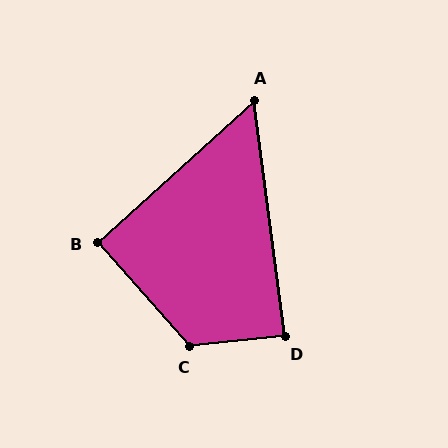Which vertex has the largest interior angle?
C, at approximately 125 degrees.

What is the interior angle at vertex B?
Approximately 91 degrees (approximately right).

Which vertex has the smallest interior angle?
A, at approximately 55 degrees.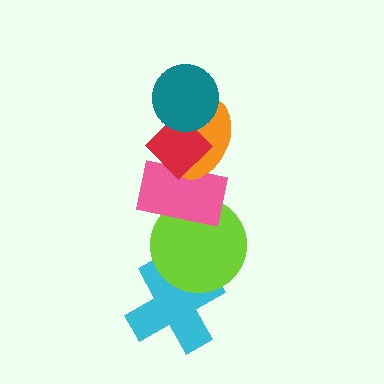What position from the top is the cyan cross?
The cyan cross is 6th from the top.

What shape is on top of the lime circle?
The pink rectangle is on top of the lime circle.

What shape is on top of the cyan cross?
The lime circle is on top of the cyan cross.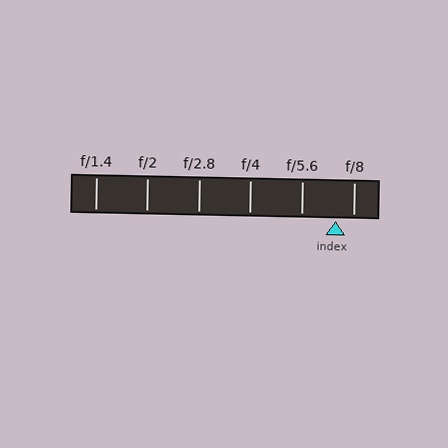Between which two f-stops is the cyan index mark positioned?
The index mark is between f/5.6 and f/8.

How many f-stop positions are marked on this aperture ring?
There are 6 f-stop positions marked.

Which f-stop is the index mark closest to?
The index mark is closest to f/8.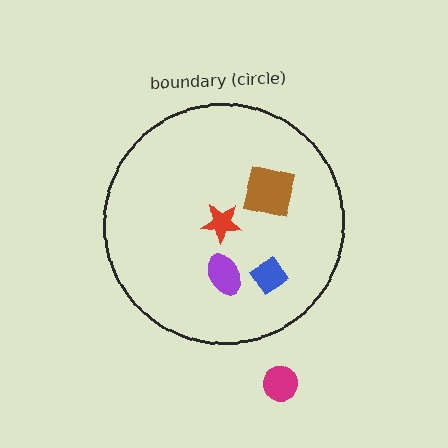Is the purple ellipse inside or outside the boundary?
Inside.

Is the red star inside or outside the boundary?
Inside.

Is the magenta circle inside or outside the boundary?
Outside.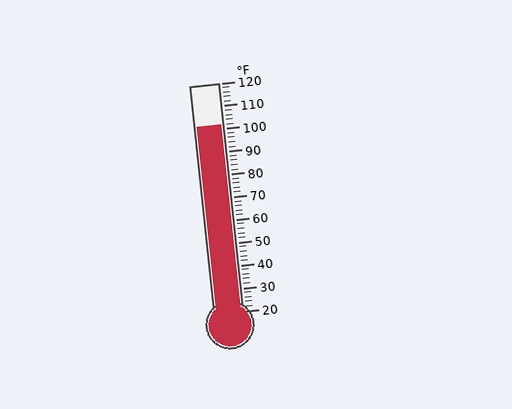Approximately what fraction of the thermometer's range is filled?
The thermometer is filled to approximately 80% of its range.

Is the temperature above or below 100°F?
The temperature is above 100°F.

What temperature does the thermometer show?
The thermometer shows approximately 102°F.